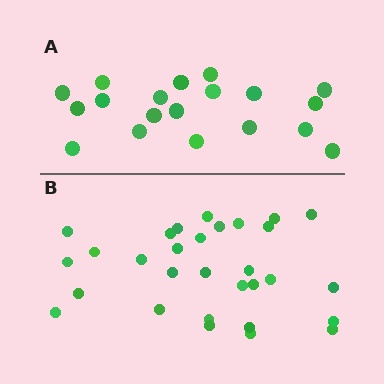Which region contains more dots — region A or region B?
Region B (the bottom region) has more dots.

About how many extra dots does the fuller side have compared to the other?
Region B has roughly 12 or so more dots than region A.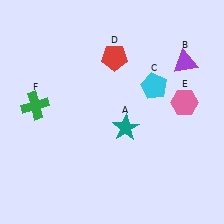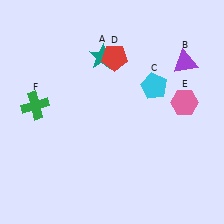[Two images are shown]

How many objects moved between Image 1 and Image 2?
1 object moved between the two images.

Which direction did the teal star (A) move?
The teal star (A) moved up.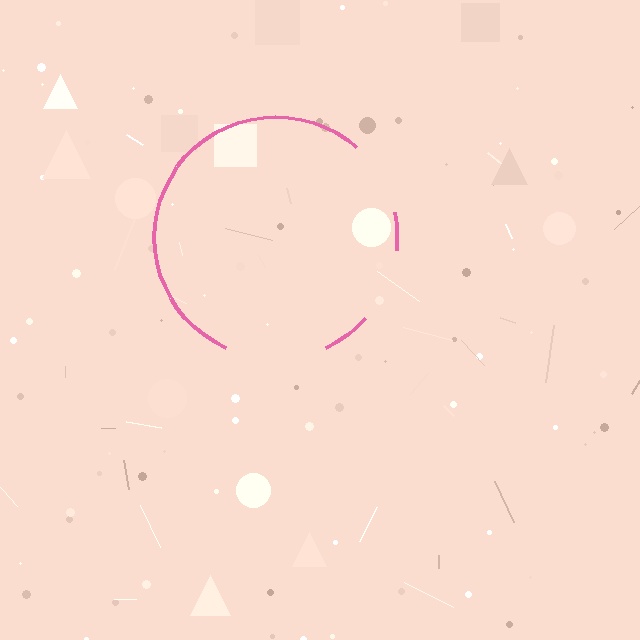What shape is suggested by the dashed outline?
The dashed outline suggests a circle.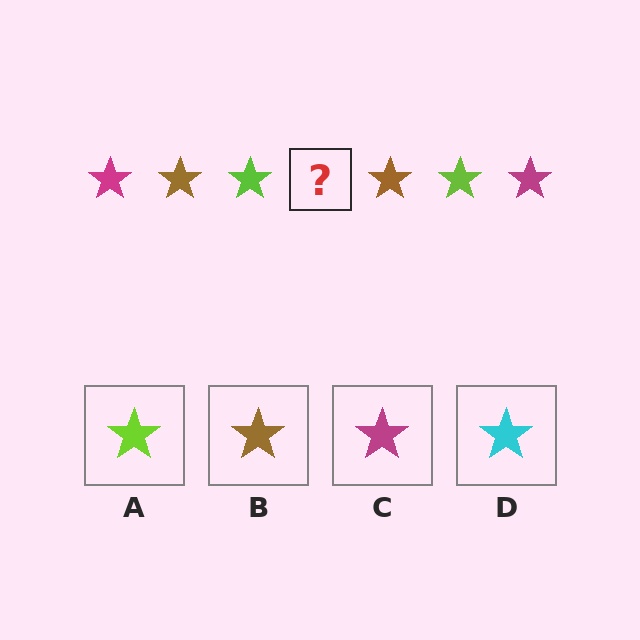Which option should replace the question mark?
Option C.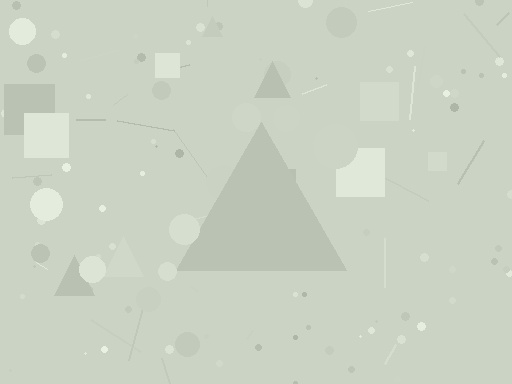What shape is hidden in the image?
A triangle is hidden in the image.